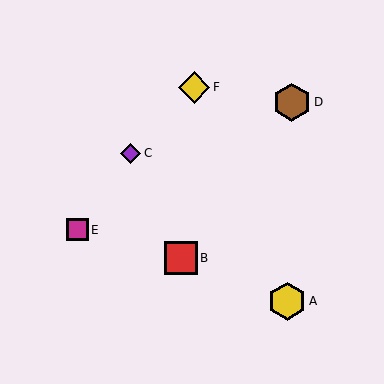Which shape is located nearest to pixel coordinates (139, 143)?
The purple diamond (labeled C) at (131, 153) is nearest to that location.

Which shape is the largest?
The brown hexagon (labeled D) is the largest.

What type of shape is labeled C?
Shape C is a purple diamond.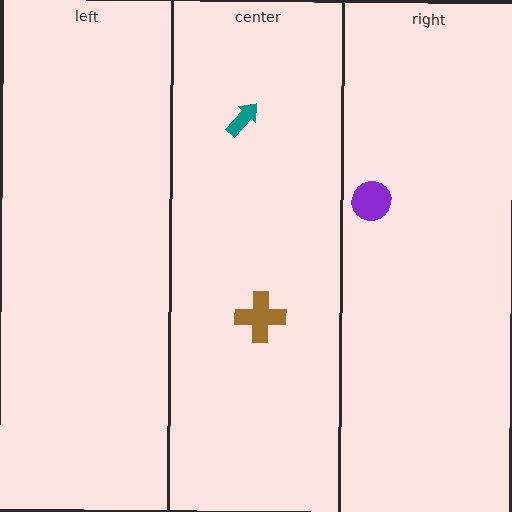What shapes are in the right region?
The purple circle.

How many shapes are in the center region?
2.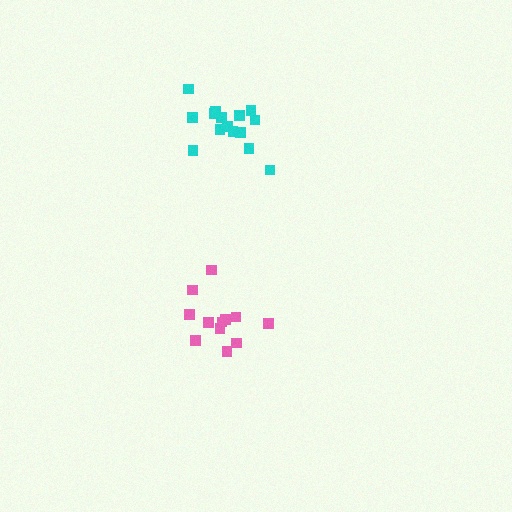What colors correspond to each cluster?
The clusters are colored: pink, cyan.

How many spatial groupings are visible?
There are 2 spatial groupings.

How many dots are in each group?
Group 1: 12 dots, Group 2: 15 dots (27 total).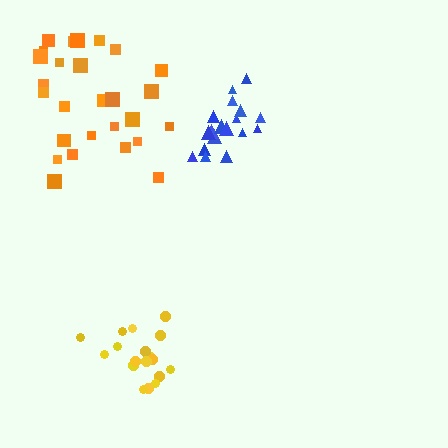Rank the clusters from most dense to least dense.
yellow, blue, orange.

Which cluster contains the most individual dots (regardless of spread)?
Orange (28).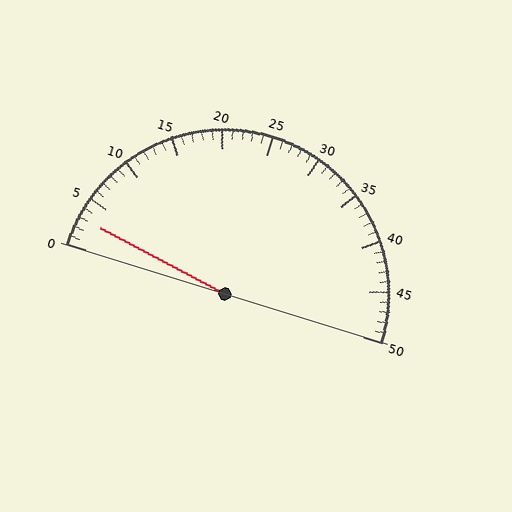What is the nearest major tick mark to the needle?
The nearest major tick mark is 5.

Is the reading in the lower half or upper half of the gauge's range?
The reading is in the lower half of the range (0 to 50).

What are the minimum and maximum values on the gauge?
The gauge ranges from 0 to 50.